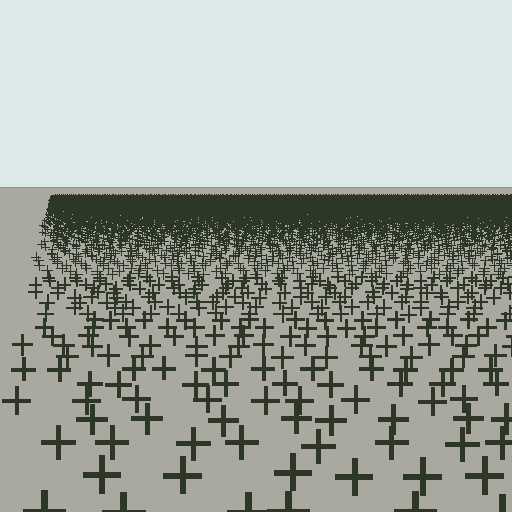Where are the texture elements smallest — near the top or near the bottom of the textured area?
Near the top.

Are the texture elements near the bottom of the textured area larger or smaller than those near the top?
Larger. Near the bottom, elements are closer to the viewer and appear at a bigger on-screen size.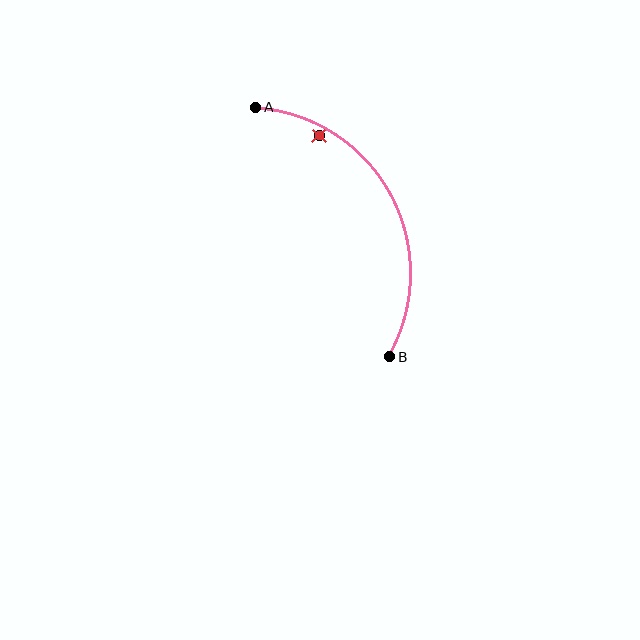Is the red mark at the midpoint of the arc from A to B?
No — the red mark does not lie on the arc at all. It sits slightly inside the curve.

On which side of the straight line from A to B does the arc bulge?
The arc bulges to the right of the straight line connecting A and B.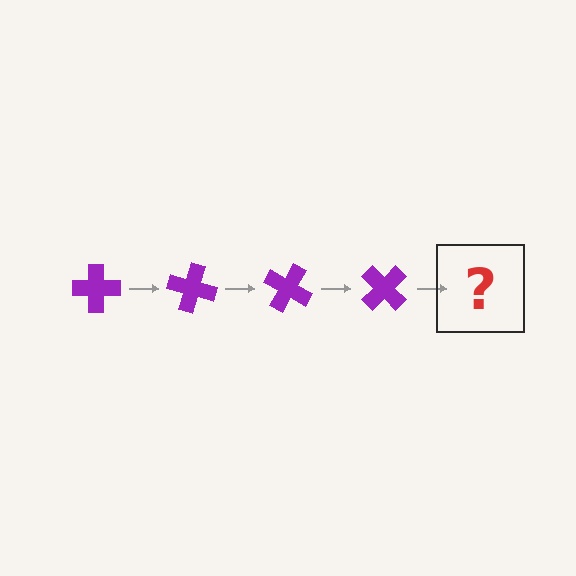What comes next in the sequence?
The next element should be a purple cross rotated 60 degrees.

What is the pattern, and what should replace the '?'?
The pattern is that the cross rotates 15 degrees each step. The '?' should be a purple cross rotated 60 degrees.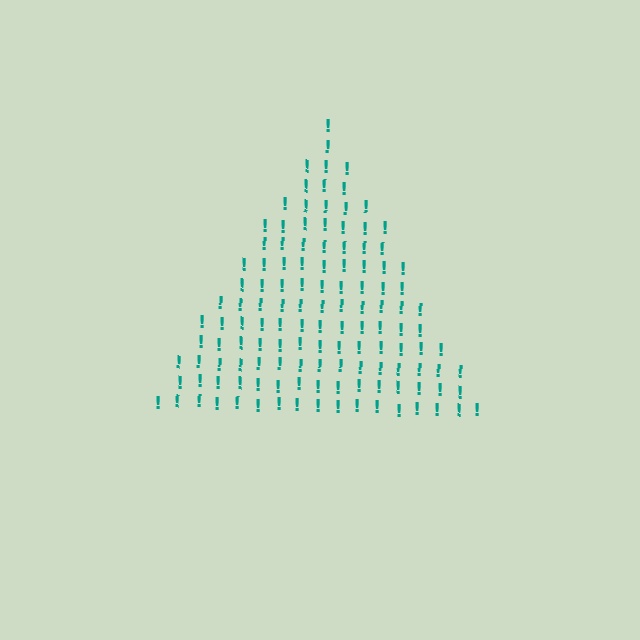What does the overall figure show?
The overall figure shows a triangle.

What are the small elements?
The small elements are exclamation marks.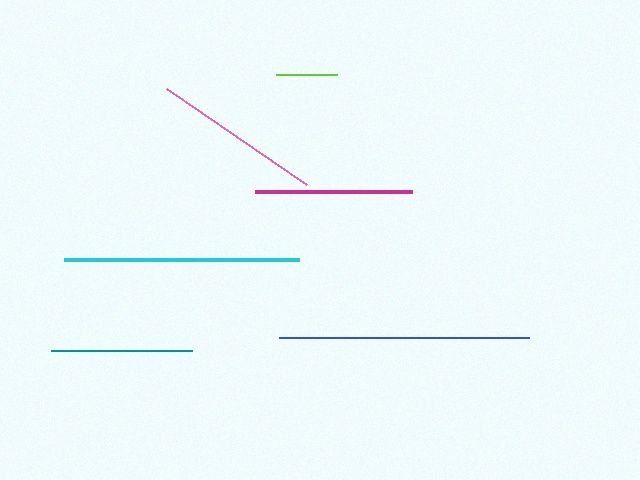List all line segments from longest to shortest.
From longest to shortest: blue, cyan, pink, magenta, teal, lime.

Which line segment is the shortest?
The lime line is the shortest at approximately 60 pixels.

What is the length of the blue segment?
The blue segment is approximately 250 pixels long.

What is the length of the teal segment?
The teal segment is approximately 142 pixels long.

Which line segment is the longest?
The blue line is the longest at approximately 250 pixels.